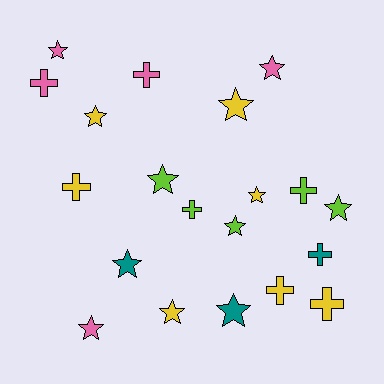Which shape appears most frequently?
Star, with 12 objects.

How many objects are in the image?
There are 20 objects.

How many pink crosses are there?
There are 2 pink crosses.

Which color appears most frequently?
Yellow, with 7 objects.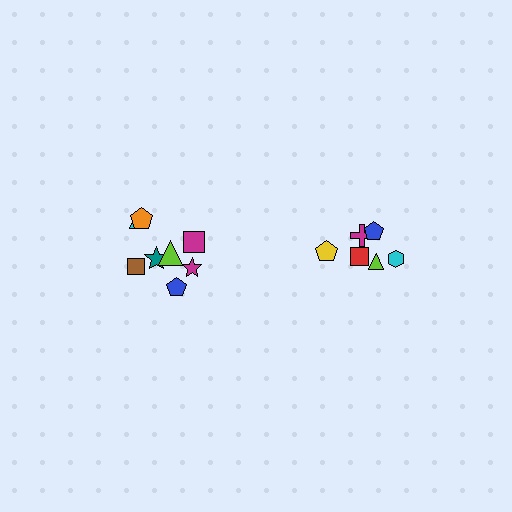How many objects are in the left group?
There are 8 objects.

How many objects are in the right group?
There are 6 objects.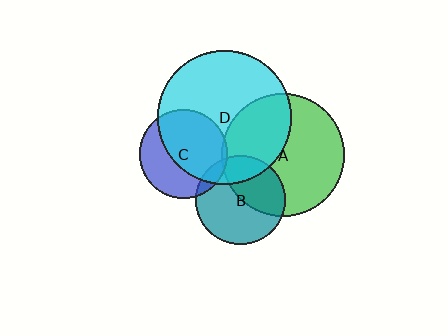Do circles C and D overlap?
Yes.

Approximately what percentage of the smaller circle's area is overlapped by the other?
Approximately 60%.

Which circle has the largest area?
Circle D (cyan).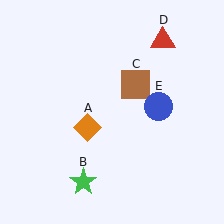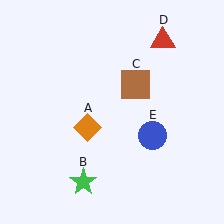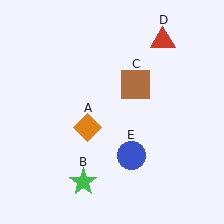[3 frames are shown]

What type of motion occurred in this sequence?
The blue circle (object E) rotated clockwise around the center of the scene.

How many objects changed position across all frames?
1 object changed position: blue circle (object E).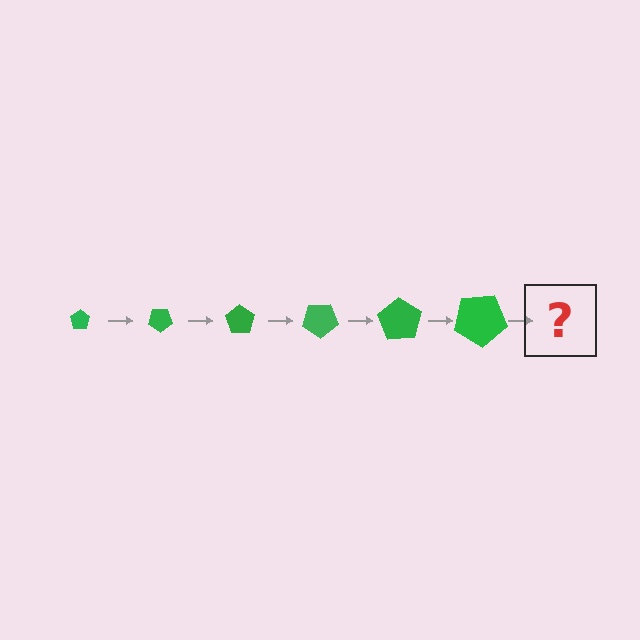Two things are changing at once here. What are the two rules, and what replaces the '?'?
The two rules are that the pentagon grows larger each step and it rotates 35 degrees each step. The '?' should be a pentagon, larger than the previous one and rotated 210 degrees from the start.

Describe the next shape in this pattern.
It should be a pentagon, larger than the previous one and rotated 210 degrees from the start.